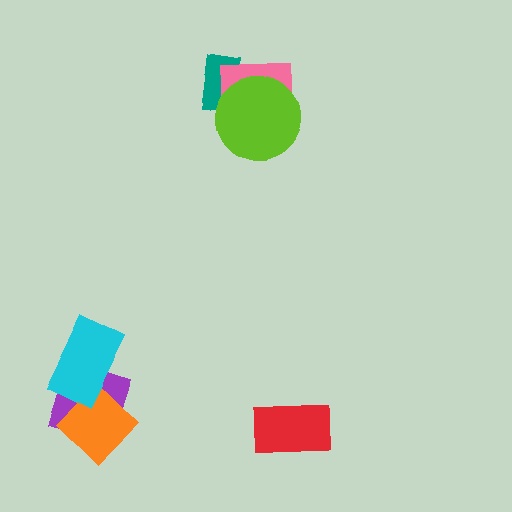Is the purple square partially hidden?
Yes, it is partially covered by another shape.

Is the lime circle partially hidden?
No, no other shape covers it.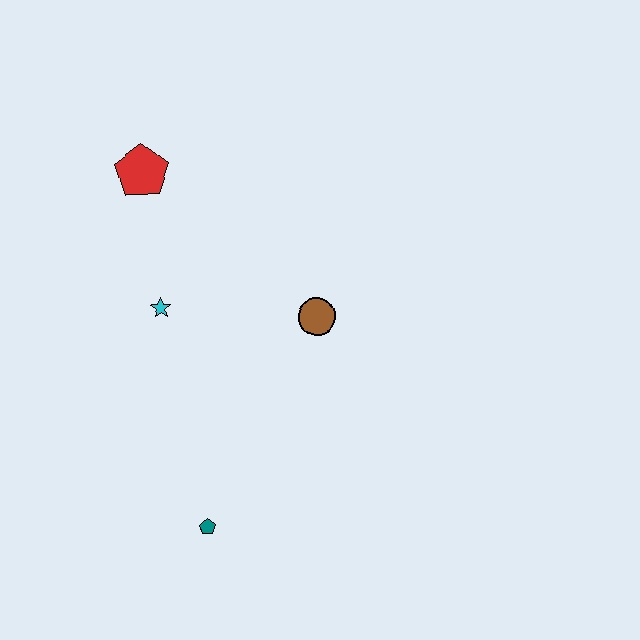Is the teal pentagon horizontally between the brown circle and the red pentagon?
Yes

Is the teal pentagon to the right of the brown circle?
No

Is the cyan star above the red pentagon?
No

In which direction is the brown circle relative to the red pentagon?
The brown circle is to the right of the red pentagon.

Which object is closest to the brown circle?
The cyan star is closest to the brown circle.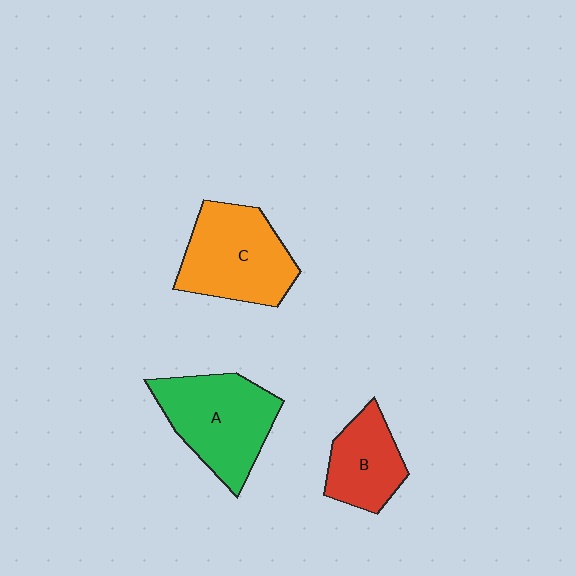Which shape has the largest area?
Shape A (green).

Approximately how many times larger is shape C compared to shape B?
Approximately 1.5 times.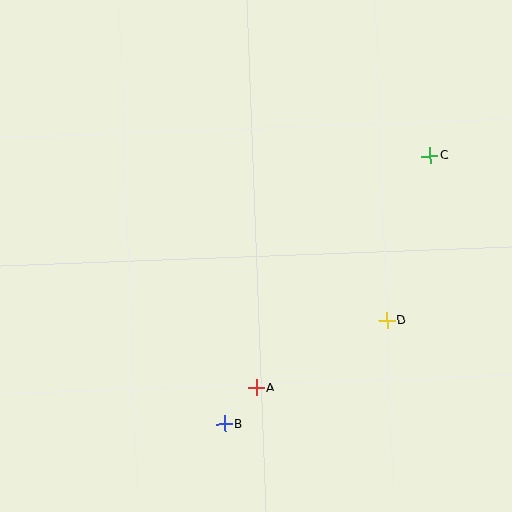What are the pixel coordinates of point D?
Point D is at (387, 320).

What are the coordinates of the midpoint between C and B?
The midpoint between C and B is at (327, 290).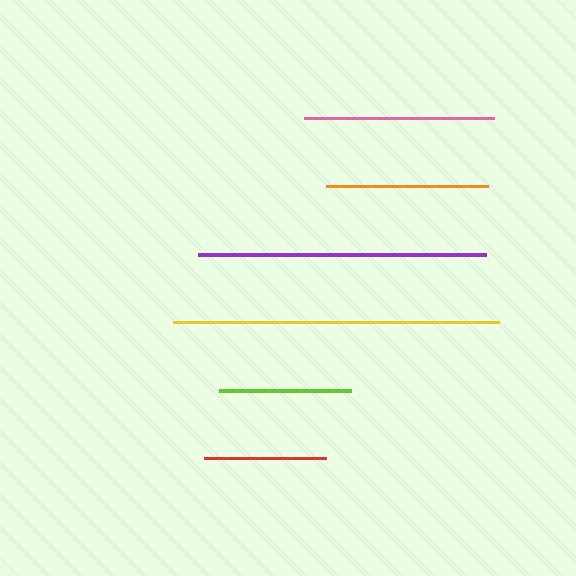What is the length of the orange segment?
The orange segment is approximately 162 pixels long.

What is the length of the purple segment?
The purple segment is approximately 288 pixels long.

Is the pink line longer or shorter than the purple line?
The purple line is longer than the pink line.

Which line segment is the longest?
The yellow line is the longest at approximately 326 pixels.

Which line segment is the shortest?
The red line is the shortest at approximately 122 pixels.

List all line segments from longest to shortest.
From longest to shortest: yellow, purple, pink, orange, lime, red.